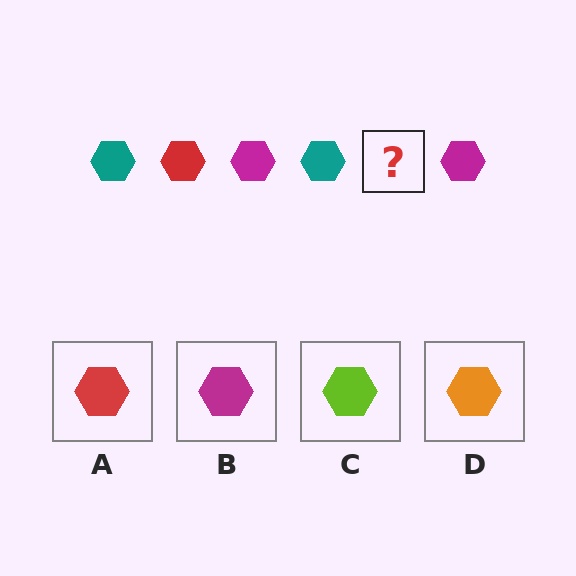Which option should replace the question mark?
Option A.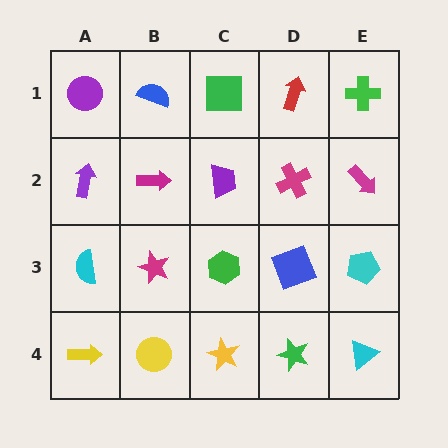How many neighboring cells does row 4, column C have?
3.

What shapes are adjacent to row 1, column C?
A purple trapezoid (row 2, column C), a blue semicircle (row 1, column B), a red arrow (row 1, column D).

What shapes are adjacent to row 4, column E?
A cyan pentagon (row 3, column E), a green star (row 4, column D).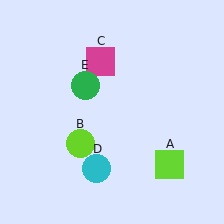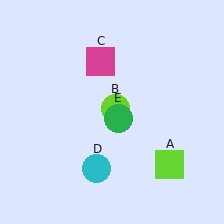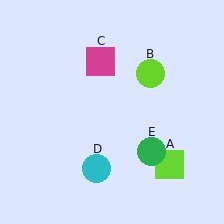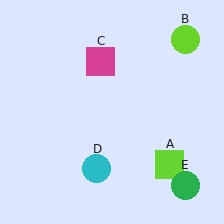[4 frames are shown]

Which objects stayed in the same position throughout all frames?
Lime square (object A) and magenta square (object C) and cyan circle (object D) remained stationary.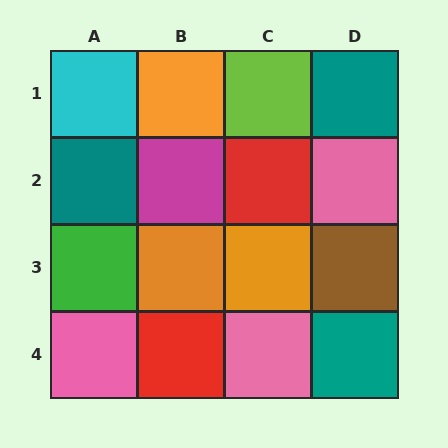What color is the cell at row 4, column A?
Pink.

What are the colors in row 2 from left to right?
Teal, magenta, red, pink.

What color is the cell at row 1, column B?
Orange.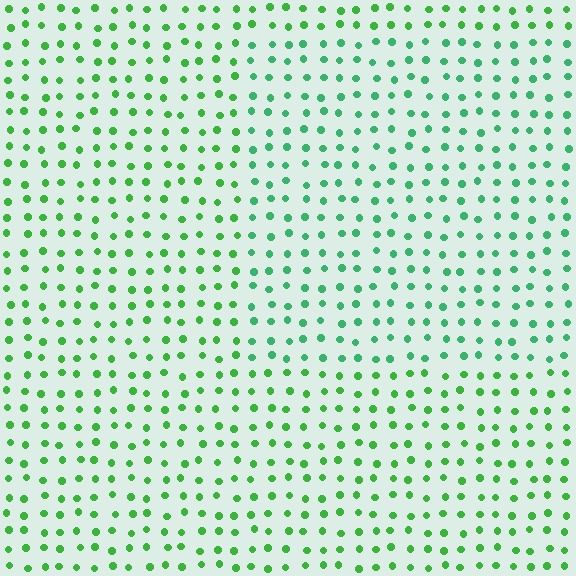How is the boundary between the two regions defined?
The boundary is defined purely by a slight shift in hue (about 24 degrees). Spacing, size, and orientation are identical on both sides.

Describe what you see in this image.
The image is filled with small green elements in a uniform arrangement. A rectangle-shaped region is visible where the elements are tinted to a slightly different hue, forming a subtle color boundary.